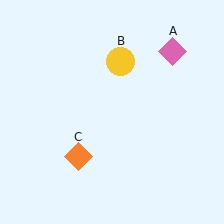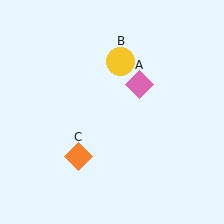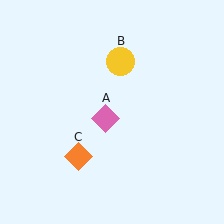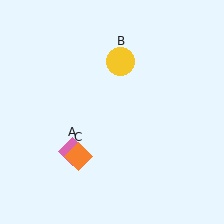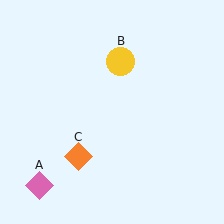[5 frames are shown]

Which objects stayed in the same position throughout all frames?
Yellow circle (object B) and orange diamond (object C) remained stationary.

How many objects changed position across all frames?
1 object changed position: pink diamond (object A).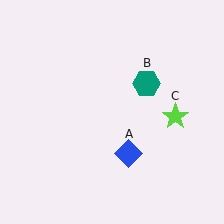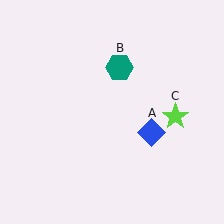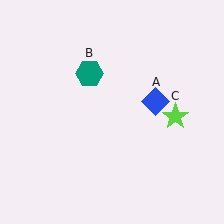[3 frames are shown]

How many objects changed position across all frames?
2 objects changed position: blue diamond (object A), teal hexagon (object B).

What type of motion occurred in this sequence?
The blue diamond (object A), teal hexagon (object B) rotated counterclockwise around the center of the scene.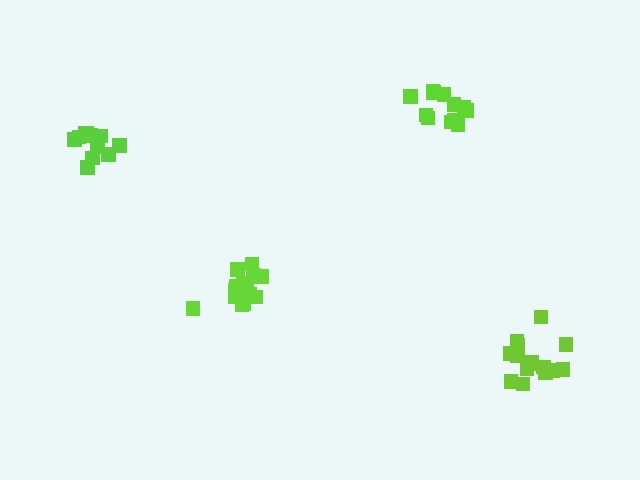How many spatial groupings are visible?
There are 4 spatial groupings.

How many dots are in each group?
Group 1: 14 dots, Group 2: 12 dots, Group 3: 12 dots, Group 4: 15 dots (53 total).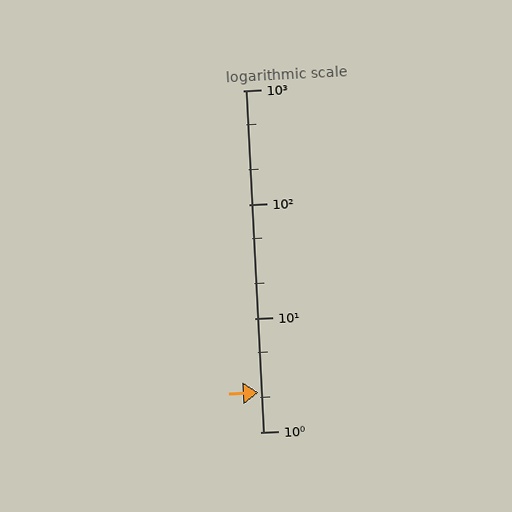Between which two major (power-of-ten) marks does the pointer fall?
The pointer is between 1 and 10.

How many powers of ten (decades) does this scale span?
The scale spans 3 decades, from 1 to 1000.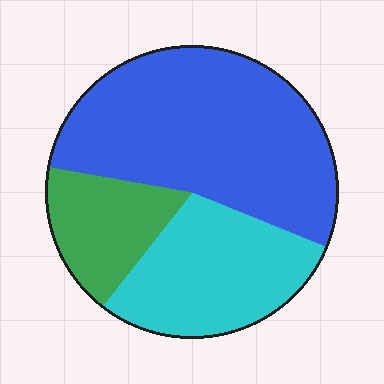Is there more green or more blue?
Blue.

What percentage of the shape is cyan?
Cyan takes up between a sixth and a third of the shape.